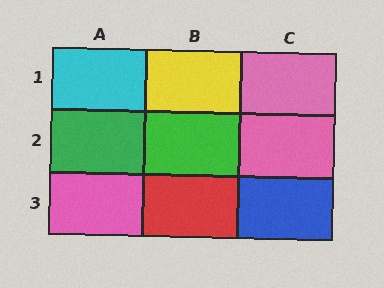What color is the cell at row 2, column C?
Pink.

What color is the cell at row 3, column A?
Pink.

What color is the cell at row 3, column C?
Blue.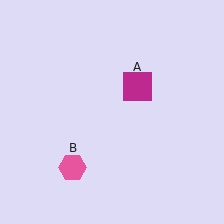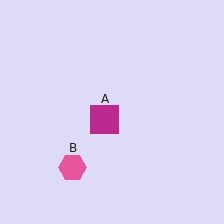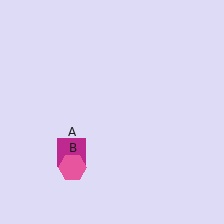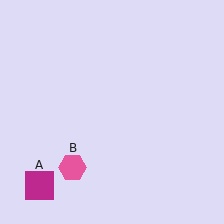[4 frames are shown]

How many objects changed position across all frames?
1 object changed position: magenta square (object A).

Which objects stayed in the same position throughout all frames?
Pink hexagon (object B) remained stationary.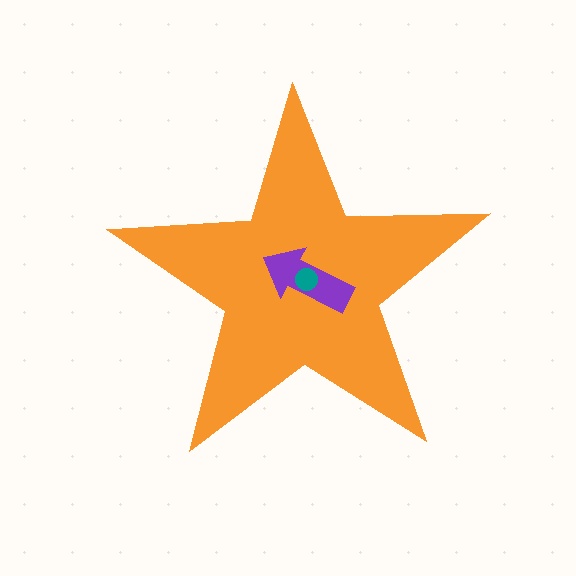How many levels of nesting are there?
3.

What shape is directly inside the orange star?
The purple arrow.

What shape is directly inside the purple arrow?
The teal circle.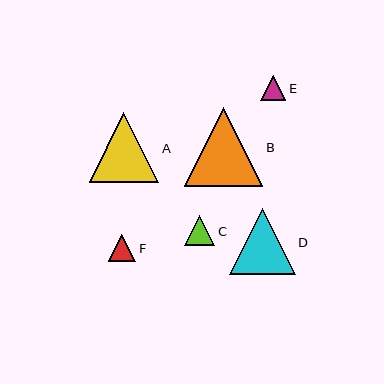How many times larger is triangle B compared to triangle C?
Triangle B is approximately 2.6 times the size of triangle C.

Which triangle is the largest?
Triangle B is the largest with a size of approximately 79 pixels.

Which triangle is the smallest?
Triangle E is the smallest with a size of approximately 25 pixels.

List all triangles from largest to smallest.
From largest to smallest: B, A, D, C, F, E.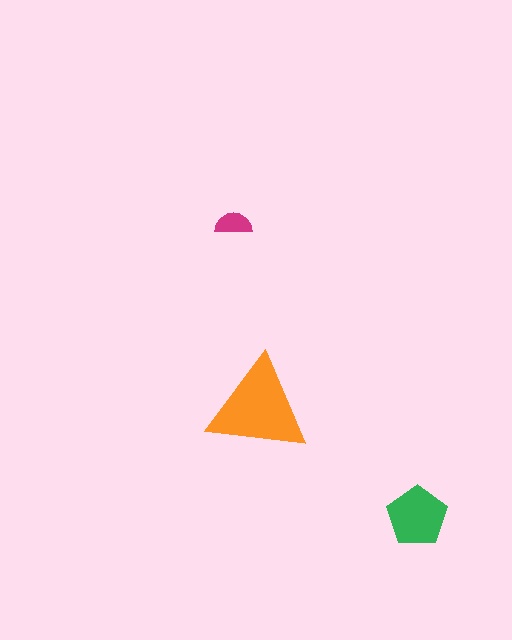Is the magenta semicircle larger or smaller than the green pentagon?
Smaller.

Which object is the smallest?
The magenta semicircle.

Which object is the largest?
The orange triangle.